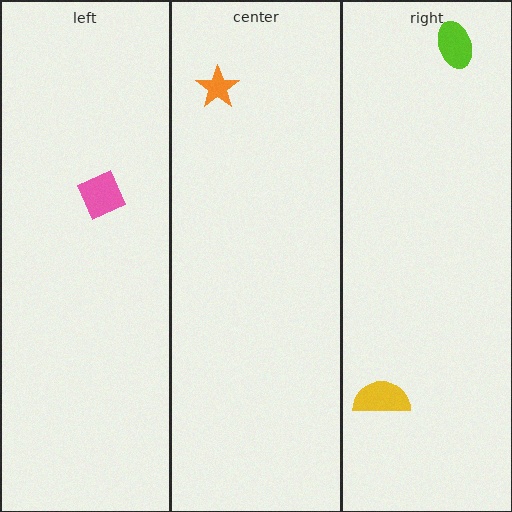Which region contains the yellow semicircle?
The right region.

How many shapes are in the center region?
1.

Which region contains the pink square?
The left region.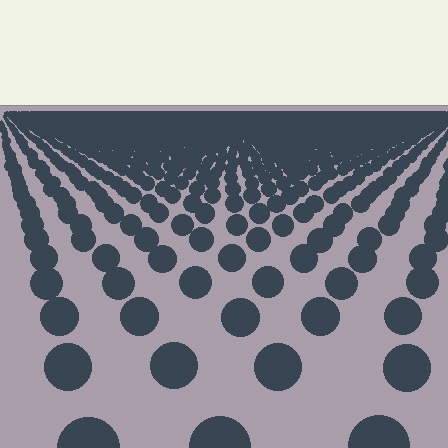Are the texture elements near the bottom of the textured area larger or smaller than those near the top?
Larger. Near the bottom, elements are closer to the viewer and appear at a bigger on-screen size.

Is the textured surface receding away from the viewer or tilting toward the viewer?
The surface is receding away from the viewer. Texture elements get smaller and denser toward the top.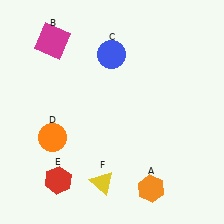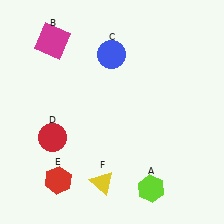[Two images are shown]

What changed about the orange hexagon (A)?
In Image 1, A is orange. In Image 2, it changed to lime.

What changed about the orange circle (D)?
In Image 1, D is orange. In Image 2, it changed to red.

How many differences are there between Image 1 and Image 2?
There are 2 differences between the two images.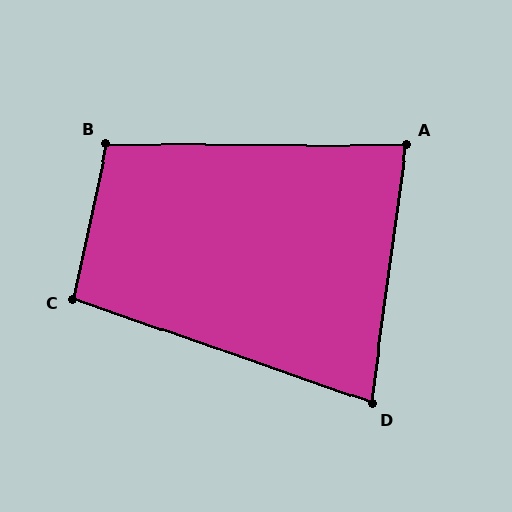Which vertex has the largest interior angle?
B, at approximately 102 degrees.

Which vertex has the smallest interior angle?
D, at approximately 78 degrees.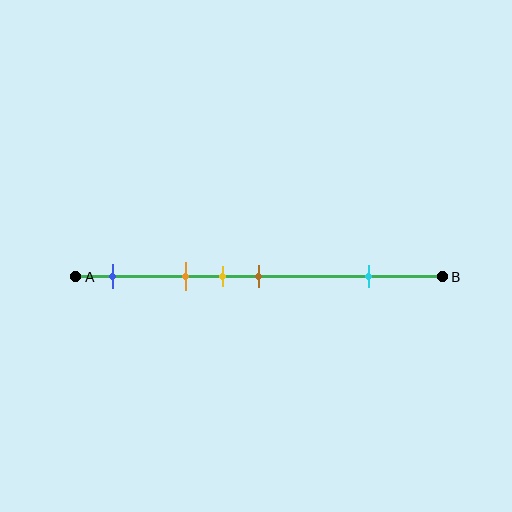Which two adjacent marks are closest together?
The yellow and brown marks are the closest adjacent pair.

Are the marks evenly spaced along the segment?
No, the marks are not evenly spaced.